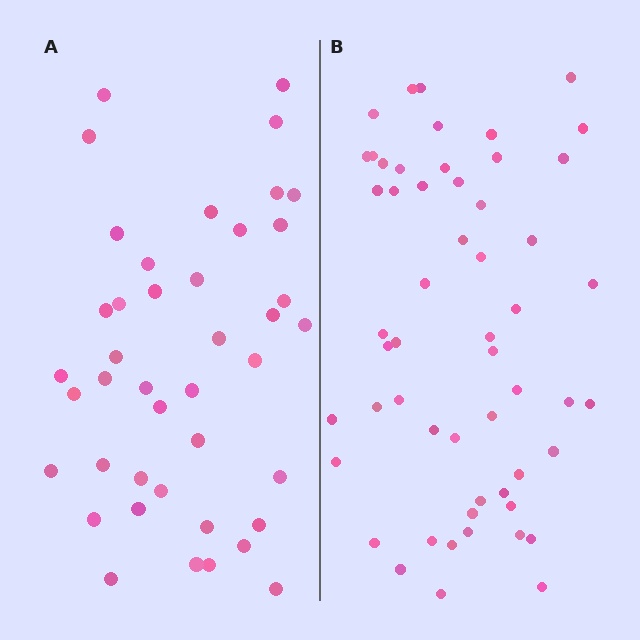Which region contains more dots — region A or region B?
Region B (the right region) has more dots.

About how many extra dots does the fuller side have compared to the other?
Region B has approximately 15 more dots than region A.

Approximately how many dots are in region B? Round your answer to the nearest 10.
About 60 dots. (The exact count is 55, which rounds to 60.)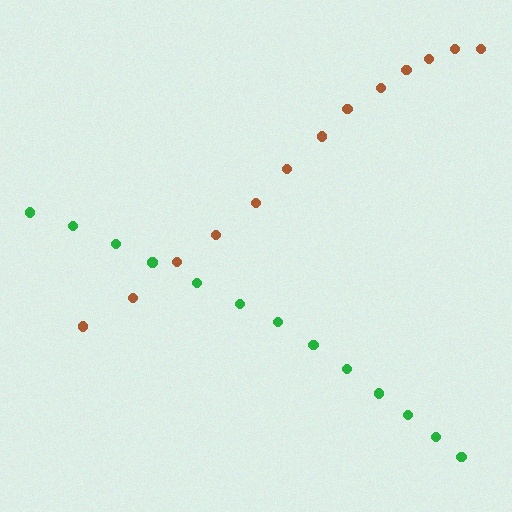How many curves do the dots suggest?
There are 2 distinct paths.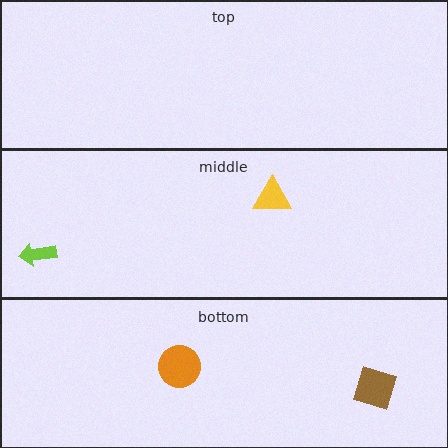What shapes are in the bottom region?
The orange circle, the brown diamond.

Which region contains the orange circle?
The bottom region.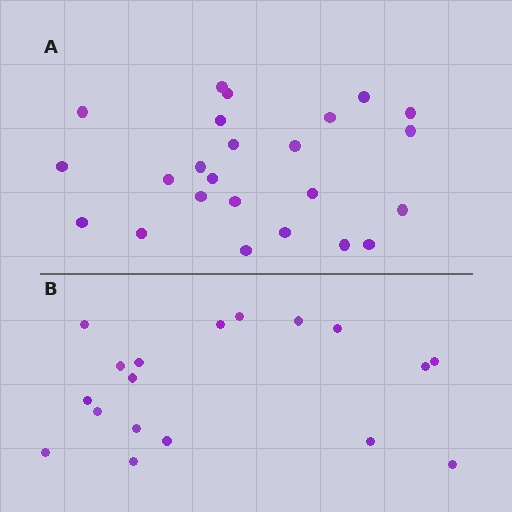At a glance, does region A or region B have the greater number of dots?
Region A (the top region) has more dots.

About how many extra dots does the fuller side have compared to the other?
Region A has about 6 more dots than region B.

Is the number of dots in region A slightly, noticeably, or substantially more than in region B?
Region A has noticeably more, but not dramatically so. The ratio is roughly 1.3 to 1.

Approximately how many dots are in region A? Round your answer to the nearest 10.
About 20 dots. (The exact count is 24, which rounds to 20.)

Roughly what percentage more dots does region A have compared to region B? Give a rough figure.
About 35% more.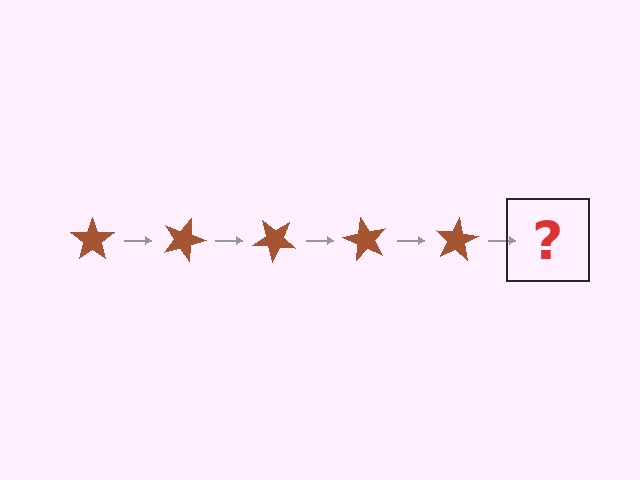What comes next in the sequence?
The next element should be a brown star rotated 100 degrees.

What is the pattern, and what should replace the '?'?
The pattern is that the star rotates 20 degrees each step. The '?' should be a brown star rotated 100 degrees.